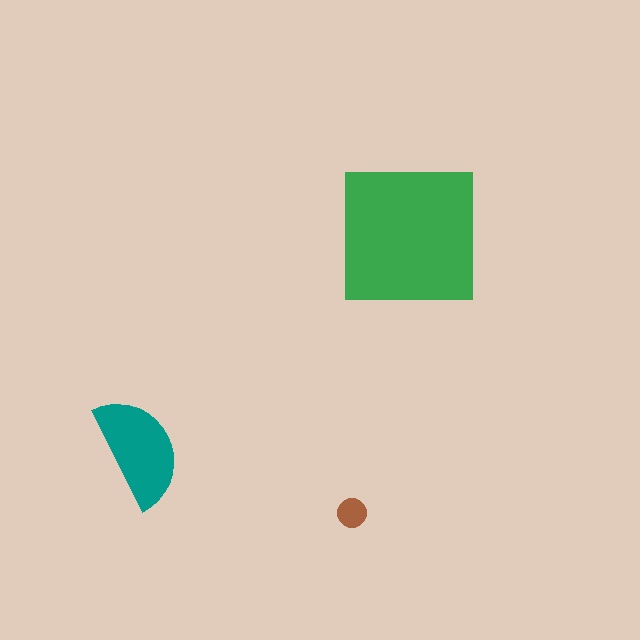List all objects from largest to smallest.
The green square, the teal semicircle, the brown circle.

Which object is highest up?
The green square is topmost.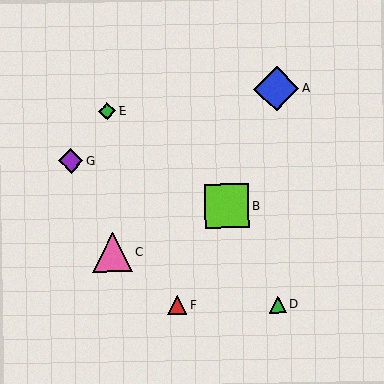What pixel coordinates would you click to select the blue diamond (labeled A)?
Click at (276, 89) to select the blue diamond A.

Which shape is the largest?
The blue diamond (labeled A) is the largest.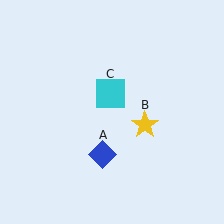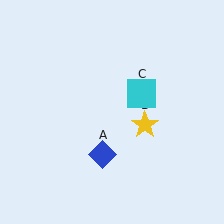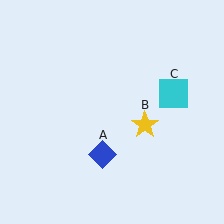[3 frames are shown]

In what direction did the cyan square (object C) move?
The cyan square (object C) moved right.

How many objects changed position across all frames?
1 object changed position: cyan square (object C).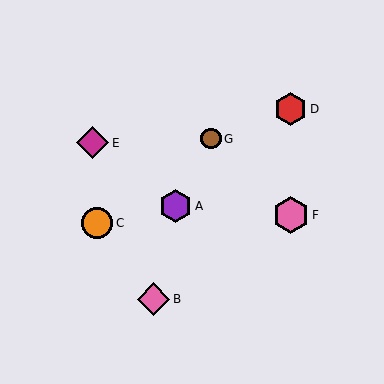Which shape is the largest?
The pink hexagon (labeled F) is the largest.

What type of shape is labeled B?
Shape B is a pink diamond.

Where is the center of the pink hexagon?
The center of the pink hexagon is at (291, 215).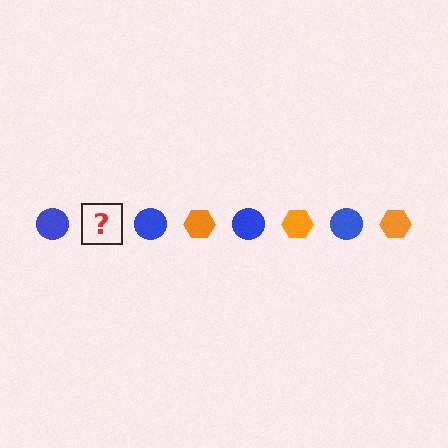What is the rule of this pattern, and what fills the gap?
The rule is that the pattern alternates between blue circle and orange hexagon. The gap should be filled with an orange hexagon.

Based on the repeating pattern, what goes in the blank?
The blank should be an orange hexagon.